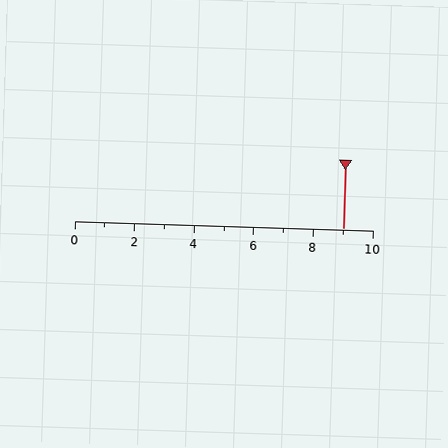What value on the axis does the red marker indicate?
The marker indicates approximately 9.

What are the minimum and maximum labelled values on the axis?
The axis runs from 0 to 10.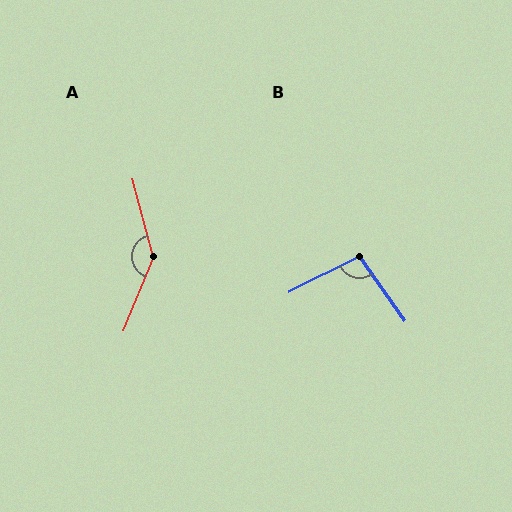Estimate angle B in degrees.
Approximately 98 degrees.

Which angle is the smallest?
B, at approximately 98 degrees.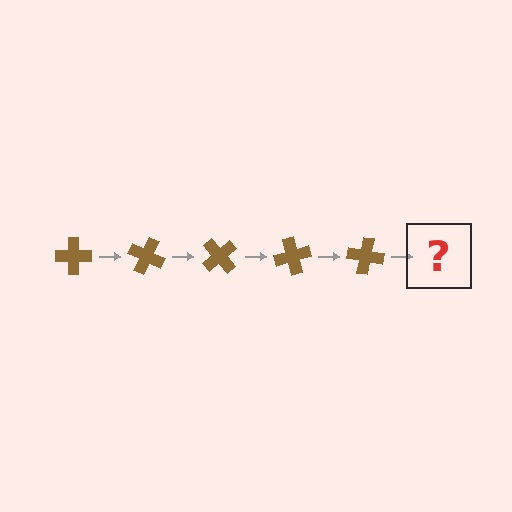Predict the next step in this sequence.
The next step is a brown cross rotated 125 degrees.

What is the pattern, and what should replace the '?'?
The pattern is that the cross rotates 25 degrees each step. The '?' should be a brown cross rotated 125 degrees.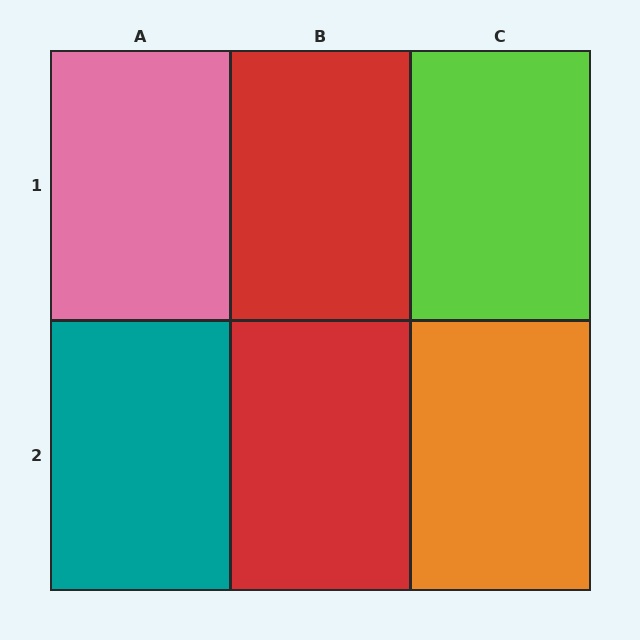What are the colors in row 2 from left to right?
Teal, red, orange.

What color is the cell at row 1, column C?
Lime.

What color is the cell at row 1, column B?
Red.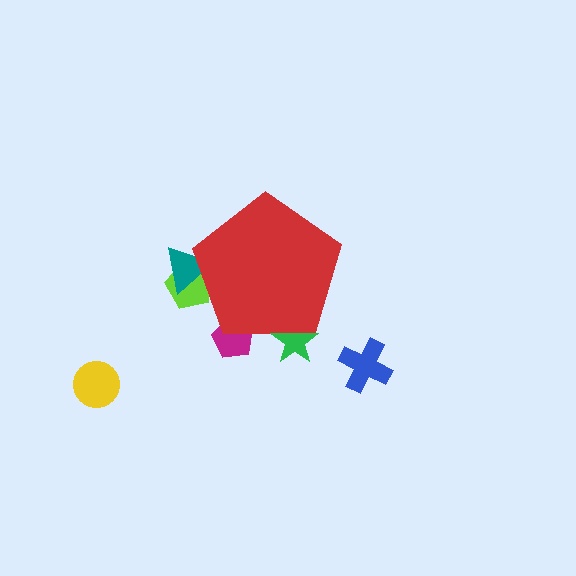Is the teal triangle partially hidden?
Yes, the teal triangle is partially hidden behind the red pentagon.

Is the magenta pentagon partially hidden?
Yes, the magenta pentagon is partially hidden behind the red pentagon.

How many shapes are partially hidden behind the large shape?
4 shapes are partially hidden.